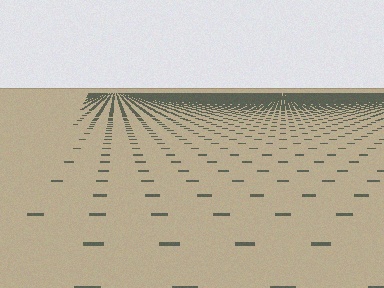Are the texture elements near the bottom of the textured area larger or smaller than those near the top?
Larger. Near the bottom, elements are closer to the viewer and appear at a bigger on-screen size.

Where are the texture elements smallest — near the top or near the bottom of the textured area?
Near the top.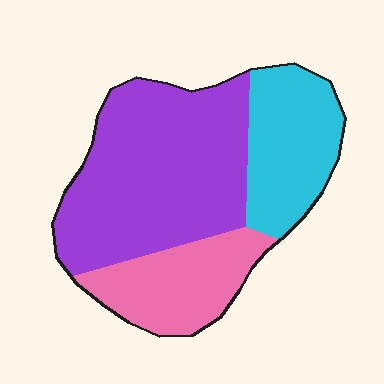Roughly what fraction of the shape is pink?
Pink covers 22% of the shape.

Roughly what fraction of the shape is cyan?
Cyan takes up less than a quarter of the shape.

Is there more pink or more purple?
Purple.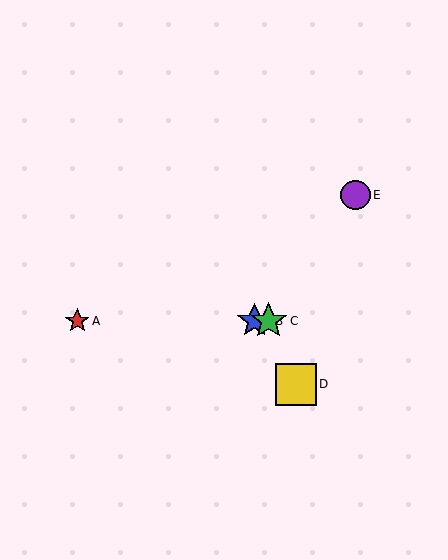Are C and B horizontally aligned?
Yes, both are at y≈321.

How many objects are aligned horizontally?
3 objects (A, B, C) are aligned horizontally.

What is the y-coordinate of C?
Object C is at y≈321.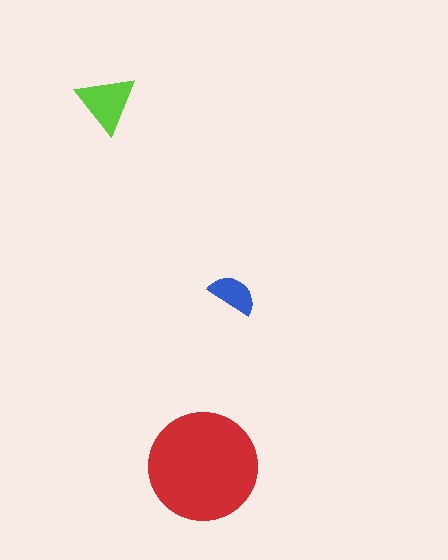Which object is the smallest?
The blue semicircle.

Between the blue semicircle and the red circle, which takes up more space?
The red circle.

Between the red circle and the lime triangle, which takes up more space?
The red circle.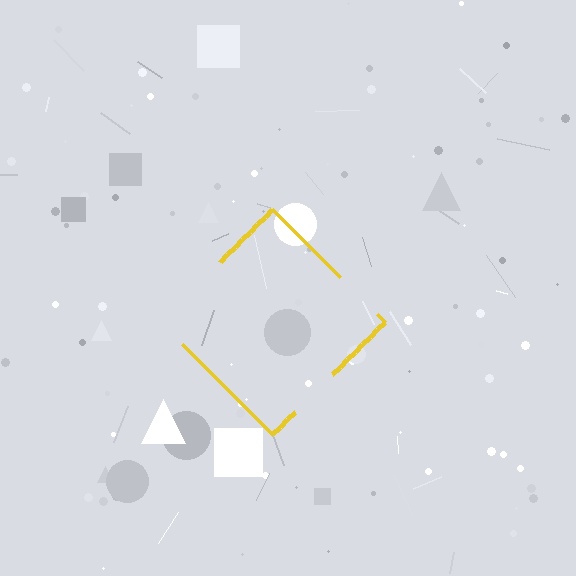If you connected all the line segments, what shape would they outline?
They would outline a diamond.